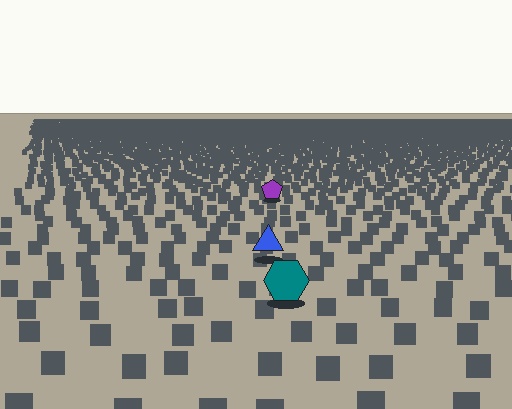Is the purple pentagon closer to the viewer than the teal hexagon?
No. The teal hexagon is closer — you can tell from the texture gradient: the ground texture is coarser near it.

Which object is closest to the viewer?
The teal hexagon is closest. The texture marks near it are larger and more spread out.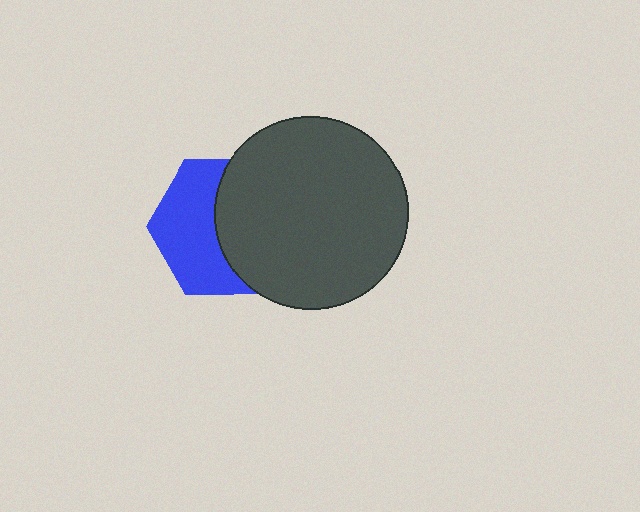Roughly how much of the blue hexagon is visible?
About half of it is visible (roughly 50%).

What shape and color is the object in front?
The object in front is a dark gray circle.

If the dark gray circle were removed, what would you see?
You would see the complete blue hexagon.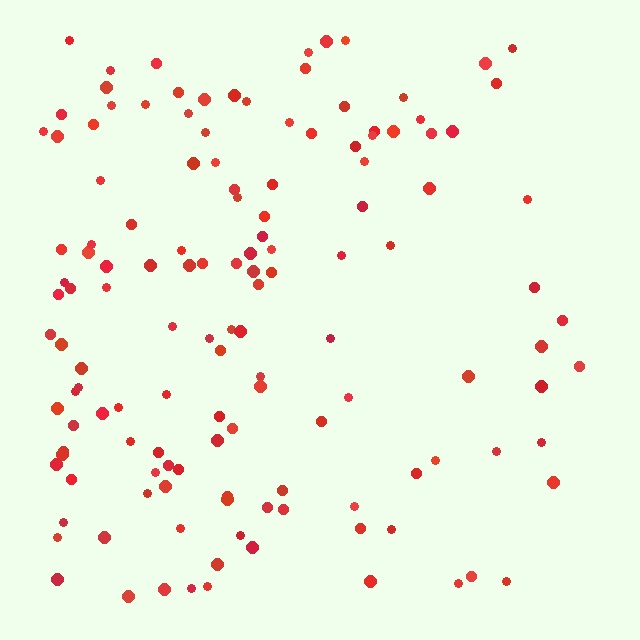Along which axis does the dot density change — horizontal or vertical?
Horizontal.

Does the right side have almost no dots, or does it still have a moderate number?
Still a moderate number, just noticeably fewer than the left.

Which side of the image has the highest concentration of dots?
The left.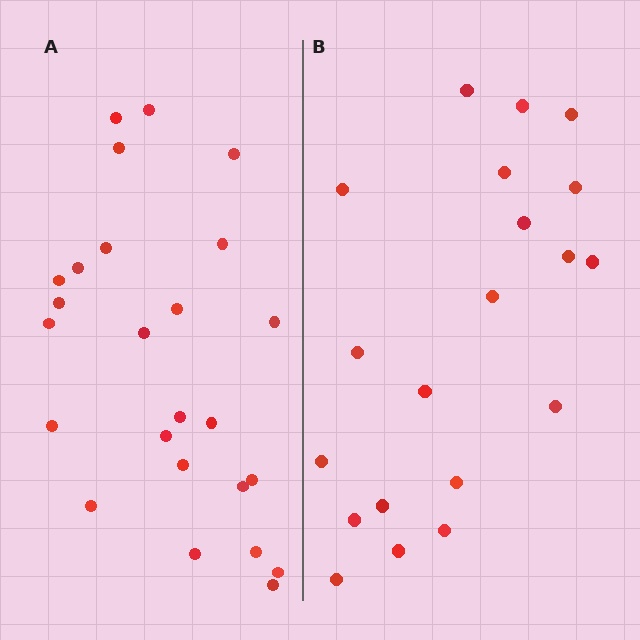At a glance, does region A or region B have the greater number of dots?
Region A (the left region) has more dots.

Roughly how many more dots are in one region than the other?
Region A has about 5 more dots than region B.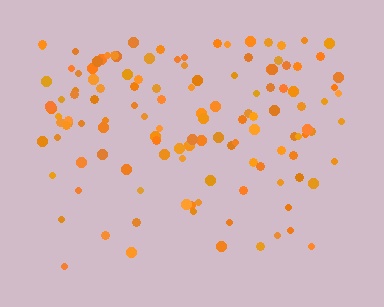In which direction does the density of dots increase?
From bottom to top, with the top side densest.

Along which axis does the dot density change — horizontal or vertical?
Vertical.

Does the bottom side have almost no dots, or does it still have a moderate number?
Still a moderate number, just noticeably fewer than the top.